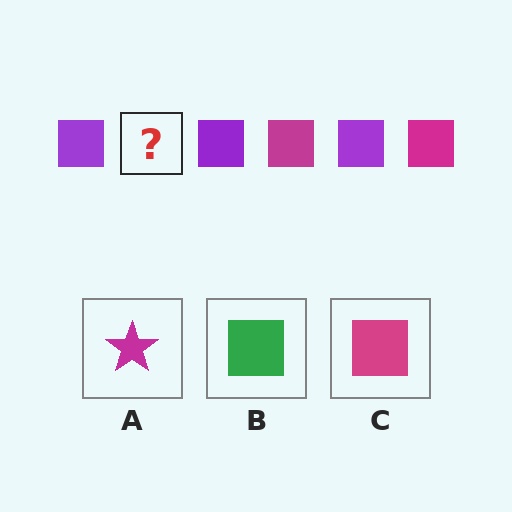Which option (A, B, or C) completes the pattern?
C.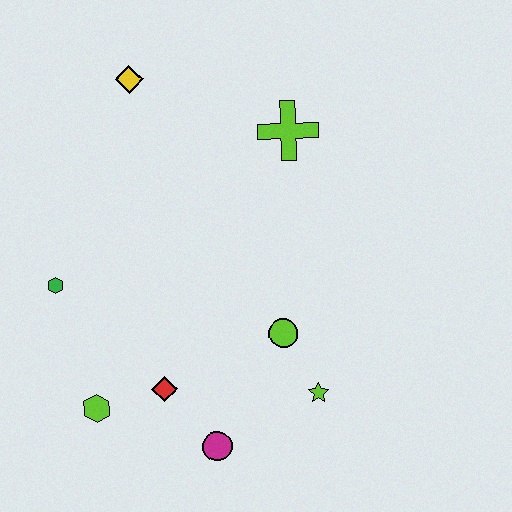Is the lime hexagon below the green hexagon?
Yes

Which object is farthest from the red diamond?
The yellow diamond is farthest from the red diamond.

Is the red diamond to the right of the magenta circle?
No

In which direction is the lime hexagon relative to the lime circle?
The lime hexagon is to the left of the lime circle.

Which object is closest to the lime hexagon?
The red diamond is closest to the lime hexagon.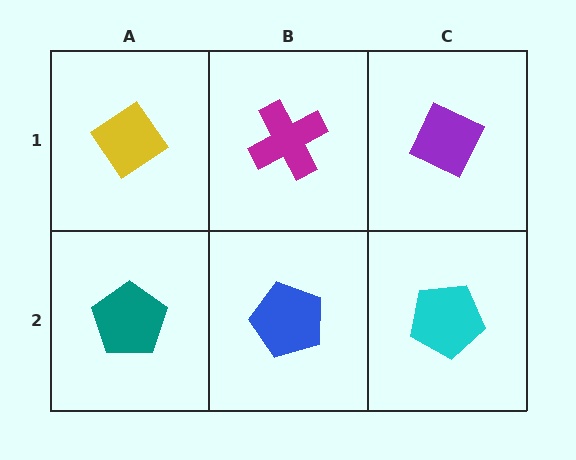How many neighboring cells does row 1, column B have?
3.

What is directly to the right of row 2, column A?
A blue pentagon.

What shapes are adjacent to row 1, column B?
A blue pentagon (row 2, column B), a yellow diamond (row 1, column A), a purple diamond (row 1, column C).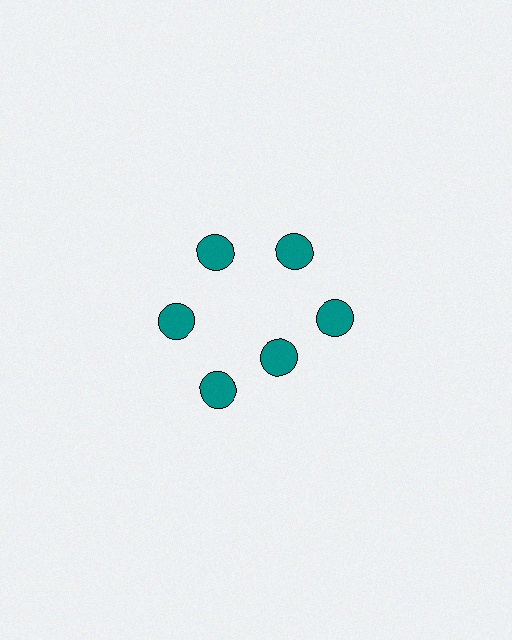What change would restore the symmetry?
The symmetry would be restored by moving it outward, back onto the ring so that all 6 circles sit at equal angles and equal distance from the center.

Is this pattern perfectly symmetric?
No. The 6 teal circles are arranged in a ring, but one element near the 5 o'clock position is pulled inward toward the center, breaking the 6-fold rotational symmetry.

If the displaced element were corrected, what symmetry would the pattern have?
It would have 6-fold rotational symmetry — the pattern would map onto itself every 60 degrees.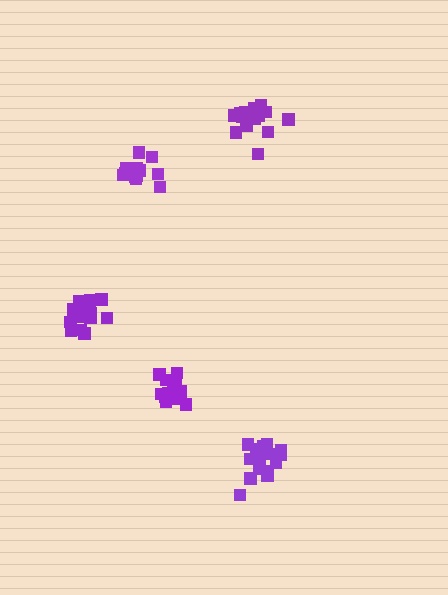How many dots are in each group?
Group 1: 17 dots, Group 2: 13 dots, Group 3: 15 dots, Group 4: 18 dots, Group 5: 19 dots (82 total).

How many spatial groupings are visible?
There are 5 spatial groupings.